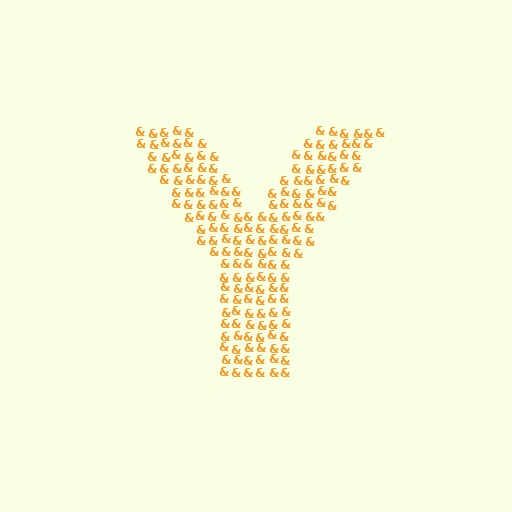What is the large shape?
The large shape is the letter Y.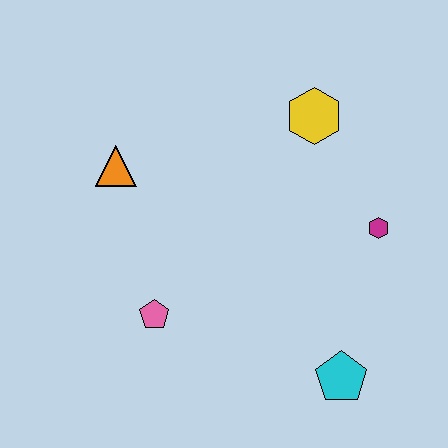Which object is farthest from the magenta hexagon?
The orange triangle is farthest from the magenta hexagon.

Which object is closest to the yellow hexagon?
The magenta hexagon is closest to the yellow hexagon.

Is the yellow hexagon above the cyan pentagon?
Yes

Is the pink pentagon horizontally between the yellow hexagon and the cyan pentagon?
No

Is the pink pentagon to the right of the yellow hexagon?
No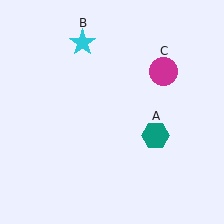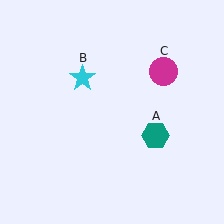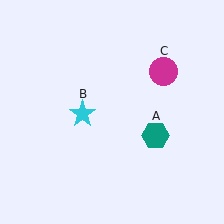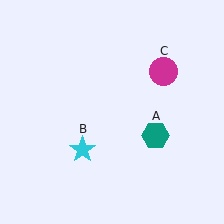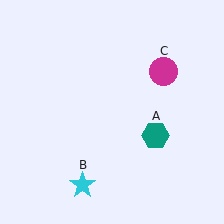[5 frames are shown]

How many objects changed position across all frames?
1 object changed position: cyan star (object B).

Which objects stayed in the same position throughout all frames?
Teal hexagon (object A) and magenta circle (object C) remained stationary.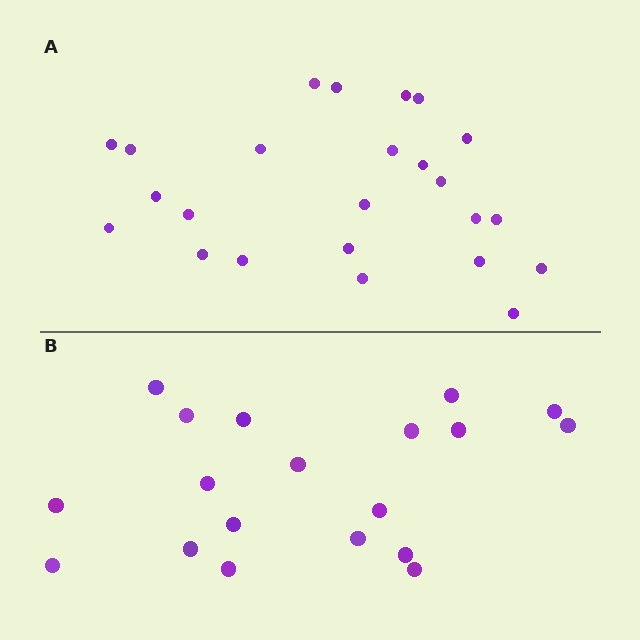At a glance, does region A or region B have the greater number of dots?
Region A (the top region) has more dots.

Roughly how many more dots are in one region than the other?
Region A has about 5 more dots than region B.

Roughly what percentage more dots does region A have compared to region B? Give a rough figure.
About 25% more.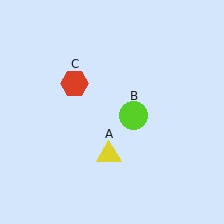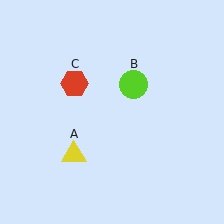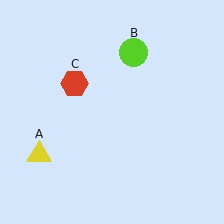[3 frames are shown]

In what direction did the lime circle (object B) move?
The lime circle (object B) moved up.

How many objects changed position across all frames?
2 objects changed position: yellow triangle (object A), lime circle (object B).